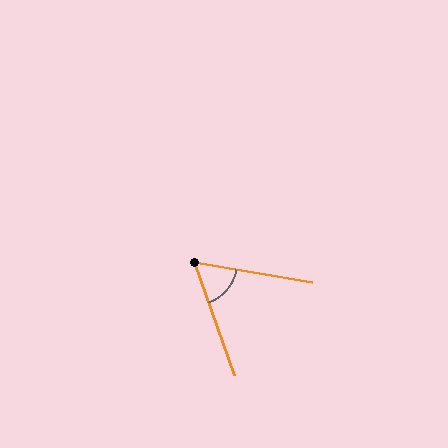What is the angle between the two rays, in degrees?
Approximately 61 degrees.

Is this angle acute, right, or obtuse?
It is acute.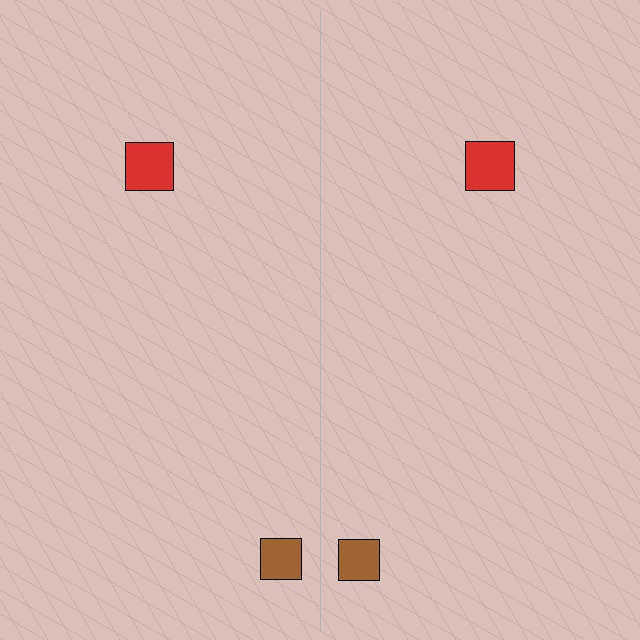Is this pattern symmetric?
Yes, this pattern has bilateral (reflection) symmetry.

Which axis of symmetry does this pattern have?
The pattern has a vertical axis of symmetry running through the center of the image.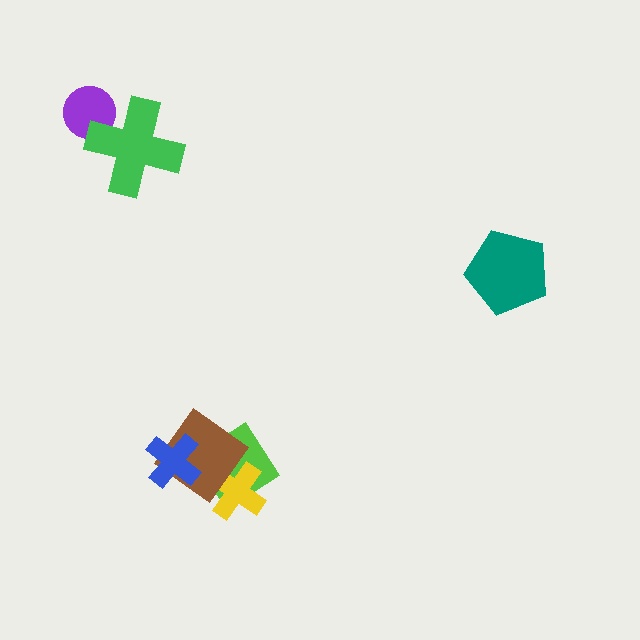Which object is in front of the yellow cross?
The brown diamond is in front of the yellow cross.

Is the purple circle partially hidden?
Yes, it is partially covered by another shape.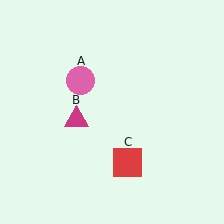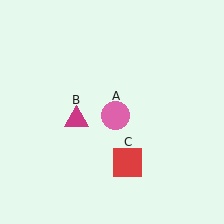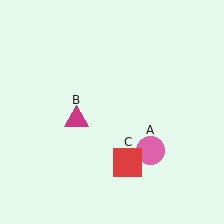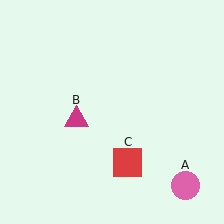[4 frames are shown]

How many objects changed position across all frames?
1 object changed position: pink circle (object A).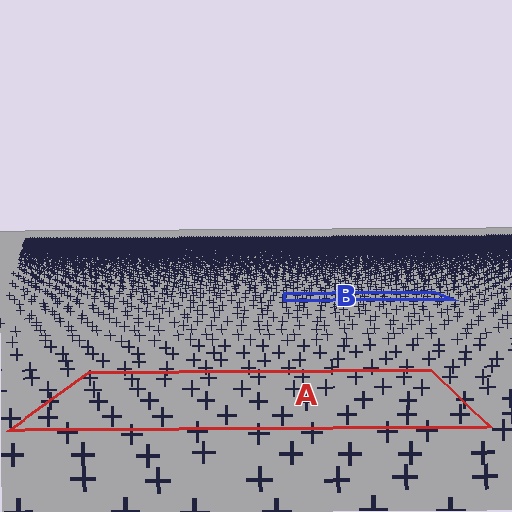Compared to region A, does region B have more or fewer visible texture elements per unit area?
Region B has more texture elements per unit area — they are packed more densely because it is farther away.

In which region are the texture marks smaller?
The texture marks are smaller in region B, because it is farther away.